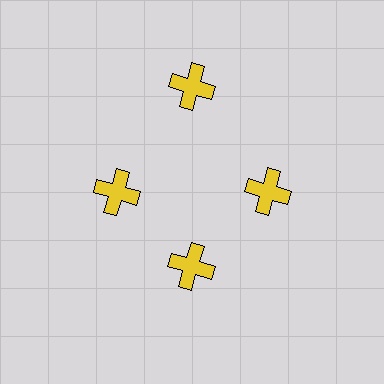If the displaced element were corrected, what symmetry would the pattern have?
It would have 4-fold rotational symmetry — the pattern would map onto itself every 90 degrees.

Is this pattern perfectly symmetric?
No. The 4 yellow crosses are arranged in a ring, but one element near the 12 o'clock position is pushed outward from the center, breaking the 4-fold rotational symmetry.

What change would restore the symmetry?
The symmetry would be restored by moving it inward, back onto the ring so that all 4 crosses sit at equal angles and equal distance from the center.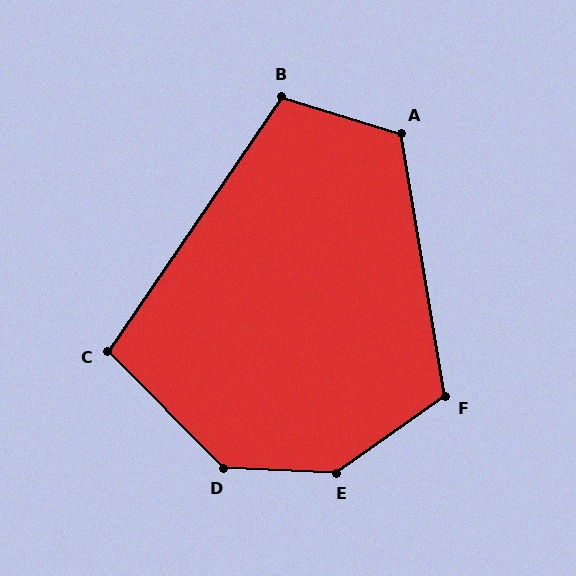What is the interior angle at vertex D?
Approximately 137 degrees (obtuse).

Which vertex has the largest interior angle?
E, at approximately 142 degrees.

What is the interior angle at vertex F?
Approximately 115 degrees (obtuse).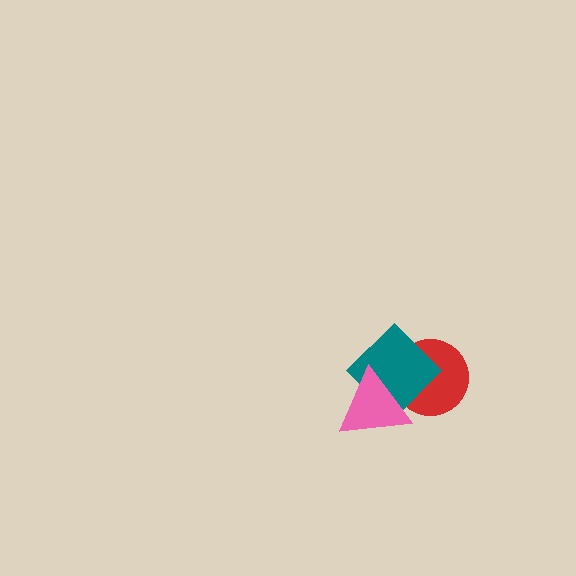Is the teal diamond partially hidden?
Yes, it is partially covered by another shape.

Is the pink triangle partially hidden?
No, no other shape covers it.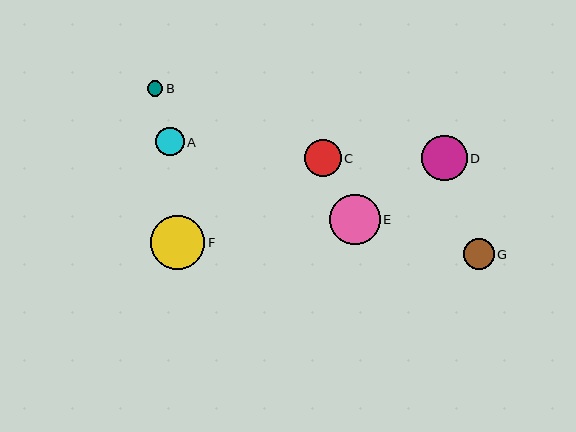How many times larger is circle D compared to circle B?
Circle D is approximately 2.9 times the size of circle B.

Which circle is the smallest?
Circle B is the smallest with a size of approximately 16 pixels.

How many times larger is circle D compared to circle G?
Circle D is approximately 1.5 times the size of circle G.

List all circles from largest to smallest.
From largest to smallest: F, E, D, C, G, A, B.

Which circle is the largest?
Circle F is the largest with a size of approximately 54 pixels.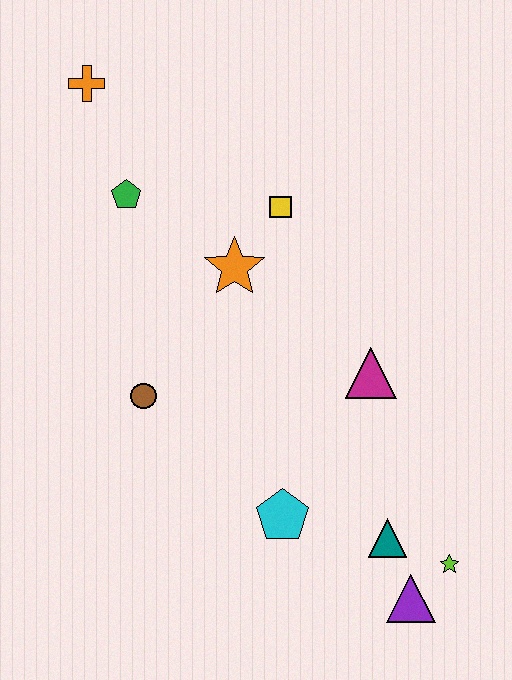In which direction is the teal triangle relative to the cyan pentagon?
The teal triangle is to the right of the cyan pentagon.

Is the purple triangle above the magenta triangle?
No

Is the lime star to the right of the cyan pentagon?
Yes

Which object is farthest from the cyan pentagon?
The orange cross is farthest from the cyan pentagon.